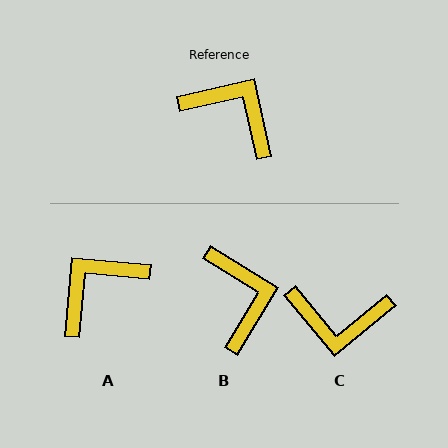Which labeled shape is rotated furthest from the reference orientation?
C, about 153 degrees away.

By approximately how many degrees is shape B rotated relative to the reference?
Approximately 44 degrees clockwise.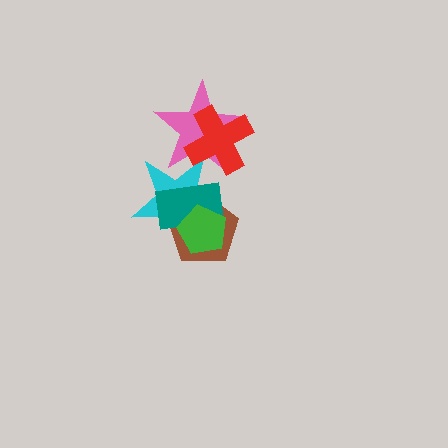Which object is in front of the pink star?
The red cross is in front of the pink star.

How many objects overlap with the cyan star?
5 objects overlap with the cyan star.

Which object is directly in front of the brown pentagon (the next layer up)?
The teal rectangle is directly in front of the brown pentagon.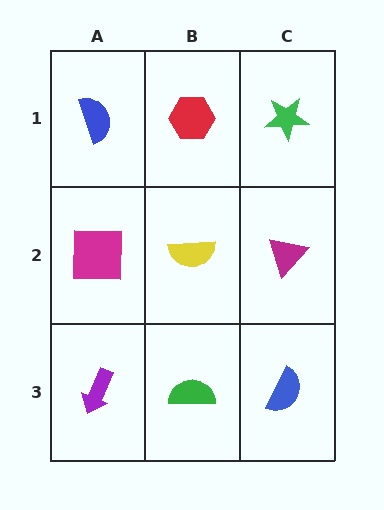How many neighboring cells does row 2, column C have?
3.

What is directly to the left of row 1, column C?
A red hexagon.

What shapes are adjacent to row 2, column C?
A green star (row 1, column C), a blue semicircle (row 3, column C), a yellow semicircle (row 2, column B).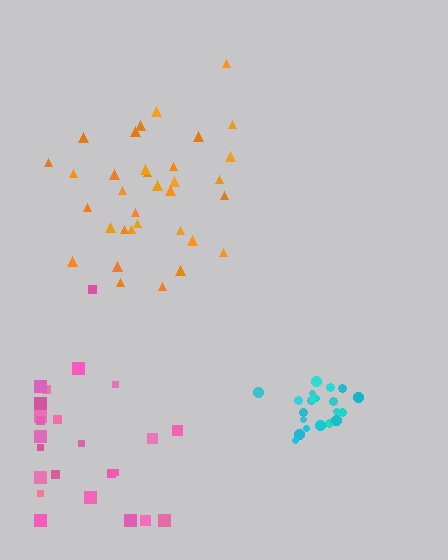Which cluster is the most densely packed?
Cyan.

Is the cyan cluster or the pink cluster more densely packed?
Cyan.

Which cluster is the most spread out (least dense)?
Pink.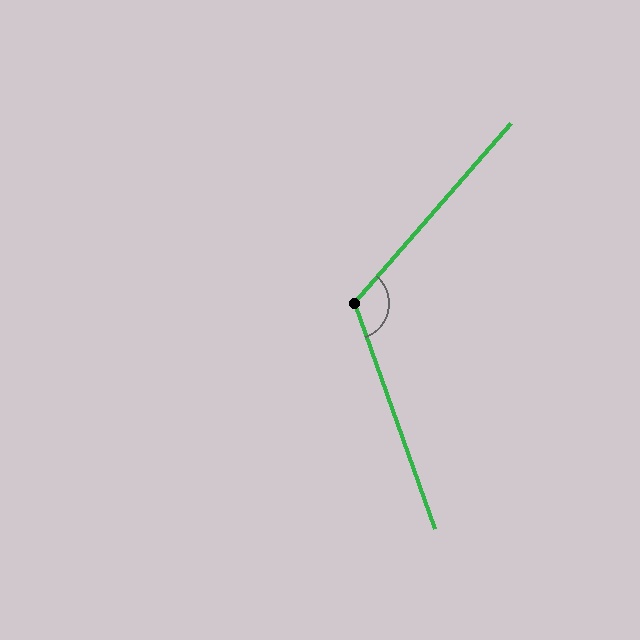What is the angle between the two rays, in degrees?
Approximately 119 degrees.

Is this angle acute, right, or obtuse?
It is obtuse.